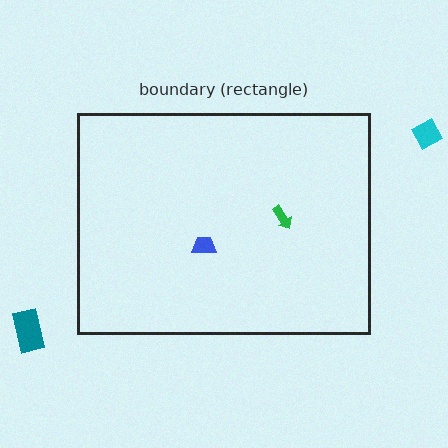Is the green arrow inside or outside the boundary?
Inside.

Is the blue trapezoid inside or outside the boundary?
Inside.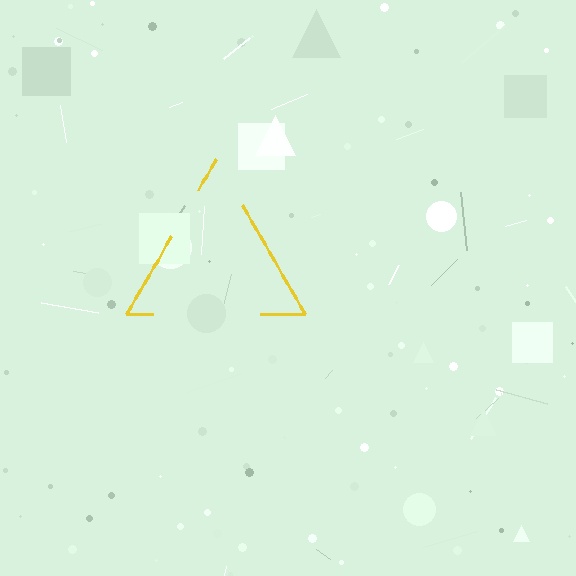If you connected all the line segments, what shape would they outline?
They would outline a triangle.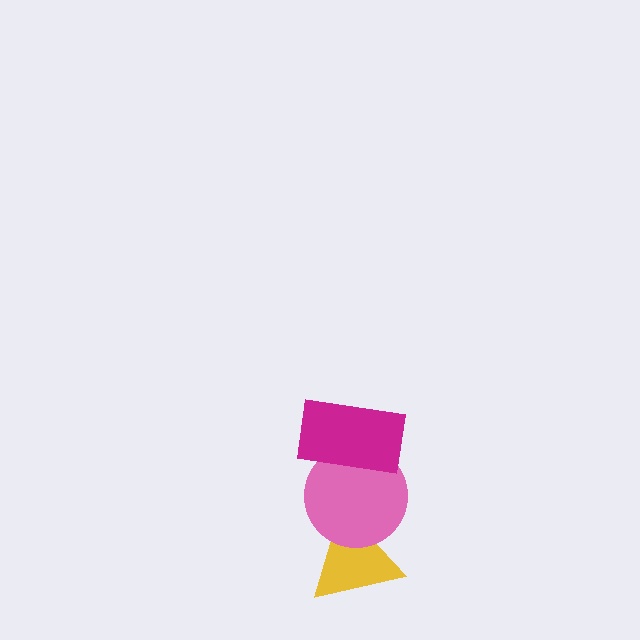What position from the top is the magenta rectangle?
The magenta rectangle is 1st from the top.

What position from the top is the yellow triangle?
The yellow triangle is 3rd from the top.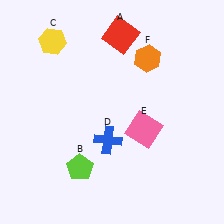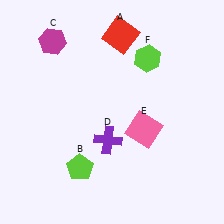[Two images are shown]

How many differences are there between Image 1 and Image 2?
There are 3 differences between the two images.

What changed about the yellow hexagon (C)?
In Image 1, C is yellow. In Image 2, it changed to magenta.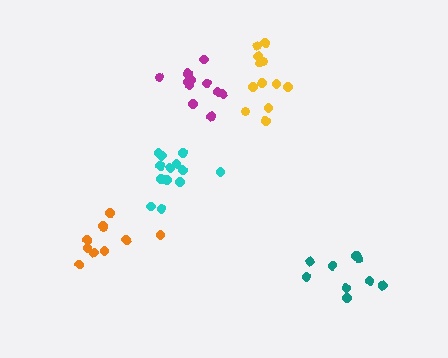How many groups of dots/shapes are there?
There are 5 groups.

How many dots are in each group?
Group 1: 11 dots, Group 2: 12 dots, Group 3: 10 dots, Group 4: 13 dots, Group 5: 9 dots (55 total).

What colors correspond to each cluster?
The clusters are colored: magenta, yellow, orange, cyan, teal.